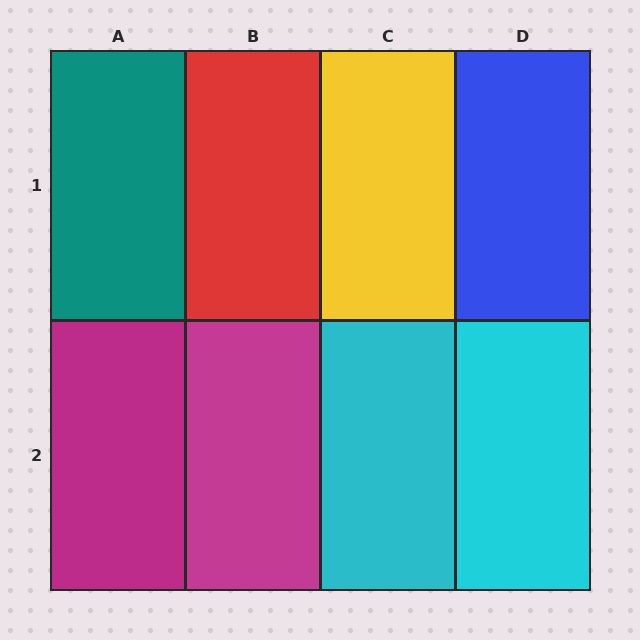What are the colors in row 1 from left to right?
Teal, red, yellow, blue.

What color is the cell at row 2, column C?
Cyan.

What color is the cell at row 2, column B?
Magenta.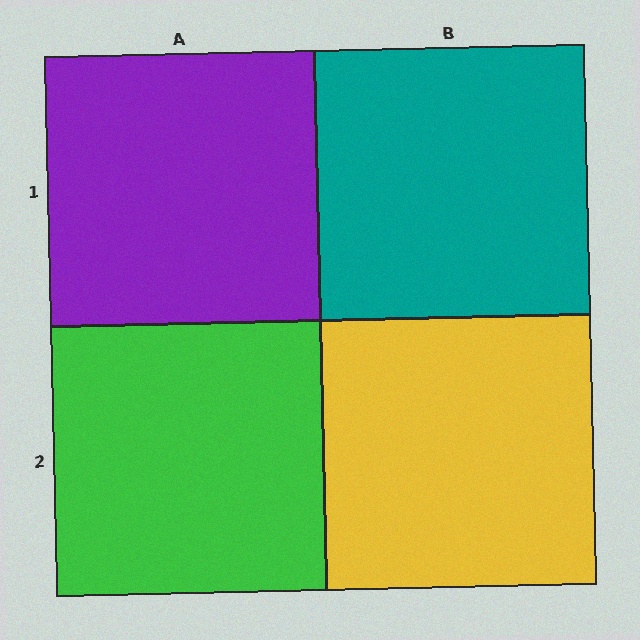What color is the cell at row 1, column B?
Teal.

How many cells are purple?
1 cell is purple.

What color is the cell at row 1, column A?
Purple.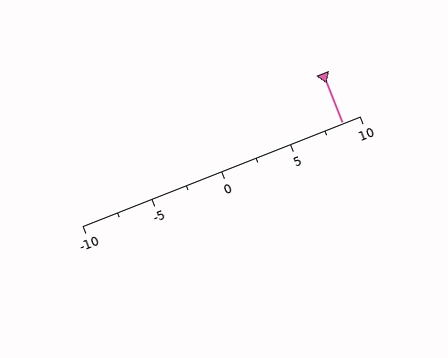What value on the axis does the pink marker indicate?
The marker indicates approximately 8.8.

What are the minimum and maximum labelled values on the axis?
The axis runs from -10 to 10.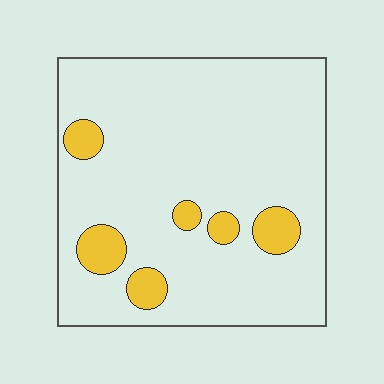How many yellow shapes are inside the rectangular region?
6.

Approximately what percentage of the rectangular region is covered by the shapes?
Approximately 10%.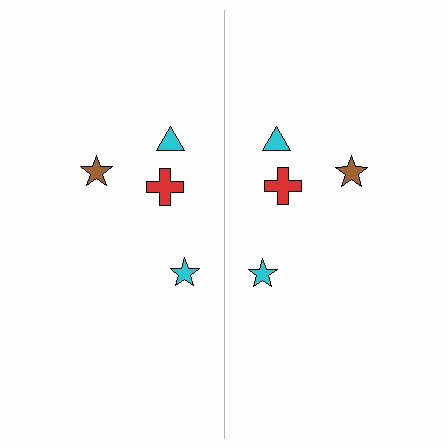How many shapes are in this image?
There are 8 shapes in this image.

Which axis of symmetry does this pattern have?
The pattern has a vertical axis of symmetry running through the center of the image.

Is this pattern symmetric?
Yes, this pattern has bilateral (reflection) symmetry.